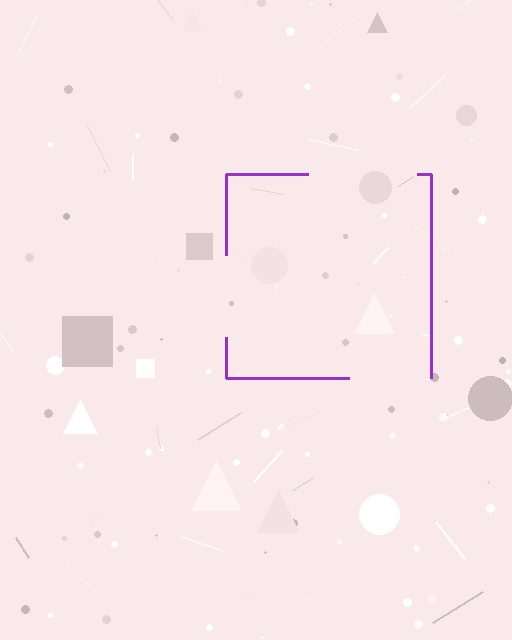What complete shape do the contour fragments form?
The contour fragments form a square.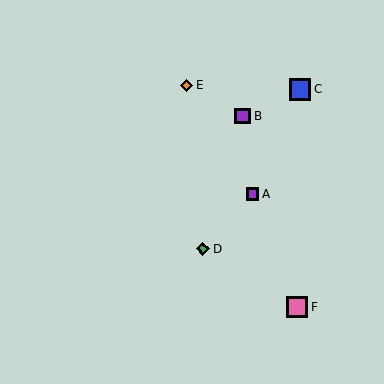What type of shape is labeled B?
Shape B is a purple square.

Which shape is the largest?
The blue square (labeled C) is the largest.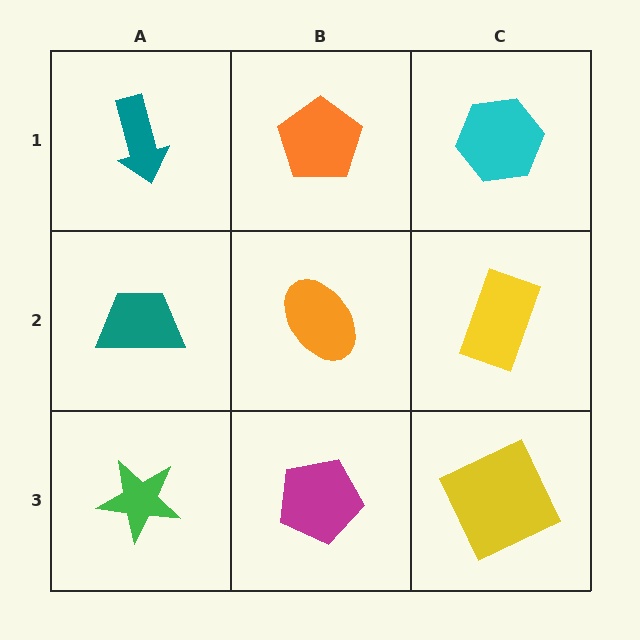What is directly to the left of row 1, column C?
An orange pentagon.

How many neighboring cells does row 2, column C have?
3.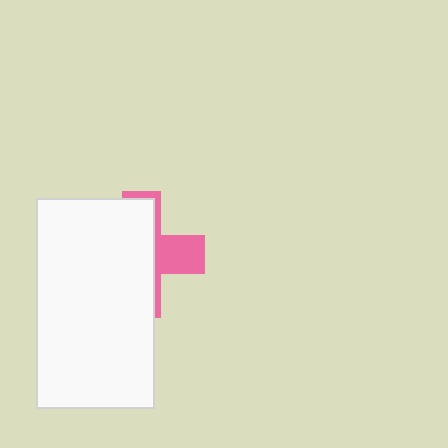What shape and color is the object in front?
The object in front is a white rectangle.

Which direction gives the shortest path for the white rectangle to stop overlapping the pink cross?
Moving left gives the shortest separation.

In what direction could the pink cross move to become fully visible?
The pink cross could move right. That would shift it out from behind the white rectangle entirely.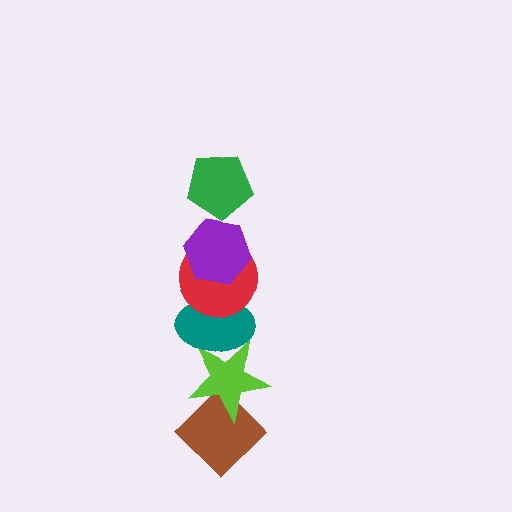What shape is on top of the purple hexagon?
The green pentagon is on top of the purple hexagon.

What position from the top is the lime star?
The lime star is 5th from the top.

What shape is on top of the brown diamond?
The lime star is on top of the brown diamond.